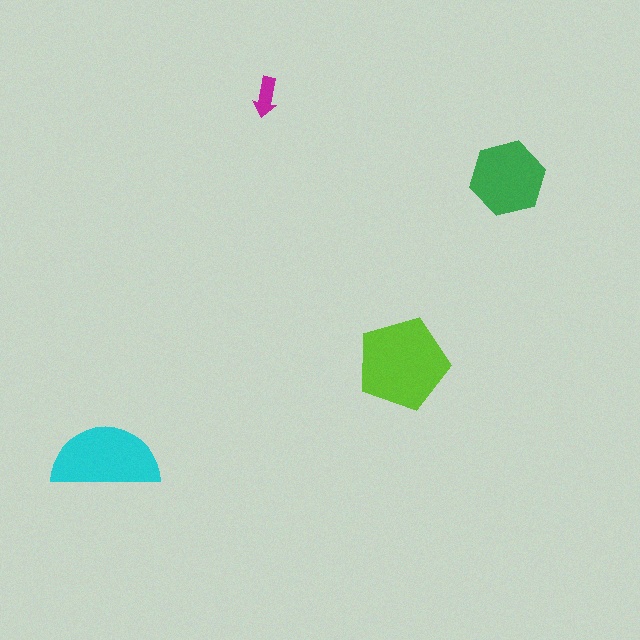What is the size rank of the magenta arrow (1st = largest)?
4th.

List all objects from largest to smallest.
The lime pentagon, the cyan semicircle, the green hexagon, the magenta arrow.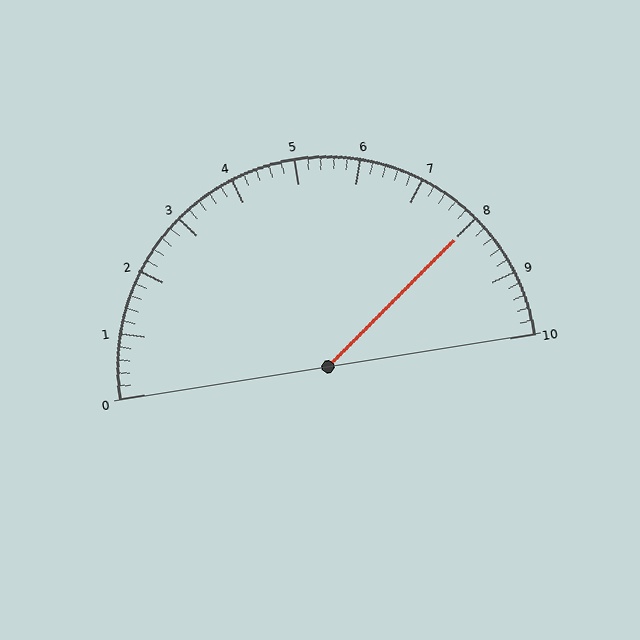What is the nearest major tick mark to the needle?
The nearest major tick mark is 8.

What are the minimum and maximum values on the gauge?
The gauge ranges from 0 to 10.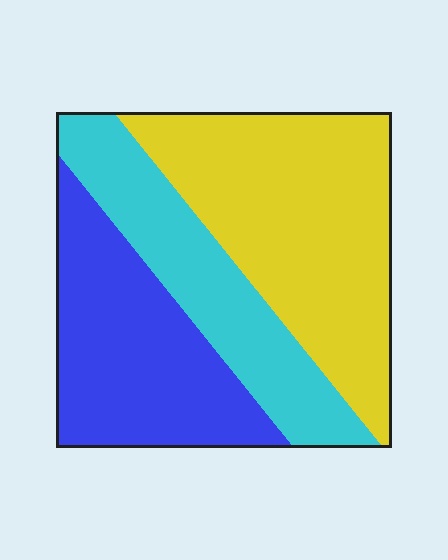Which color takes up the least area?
Cyan, at roughly 25%.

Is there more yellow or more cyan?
Yellow.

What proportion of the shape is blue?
Blue takes up about one third (1/3) of the shape.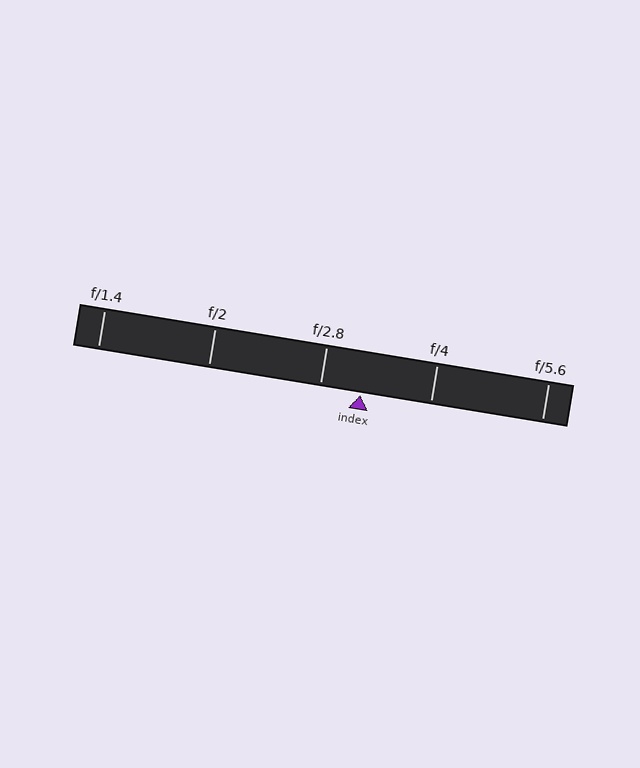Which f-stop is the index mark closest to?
The index mark is closest to f/2.8.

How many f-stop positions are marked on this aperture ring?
There are 5 f-stop positions marked.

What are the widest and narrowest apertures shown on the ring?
The widest aperture shown is f/1.4 and the narrowest is f/5.6.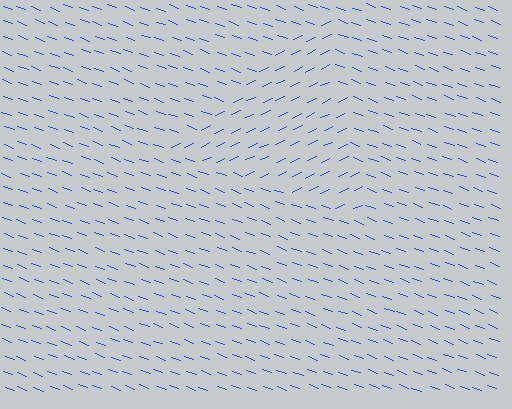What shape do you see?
I see a triangle.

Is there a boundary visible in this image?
Yes, there is a texture boundary formed by a change in line orientation.